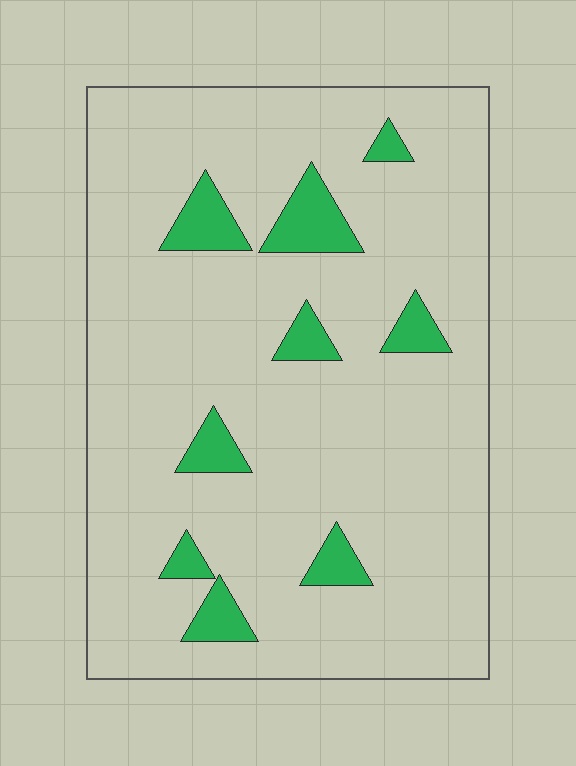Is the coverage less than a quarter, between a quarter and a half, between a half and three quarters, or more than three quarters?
Less than a quarter.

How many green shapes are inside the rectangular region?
9.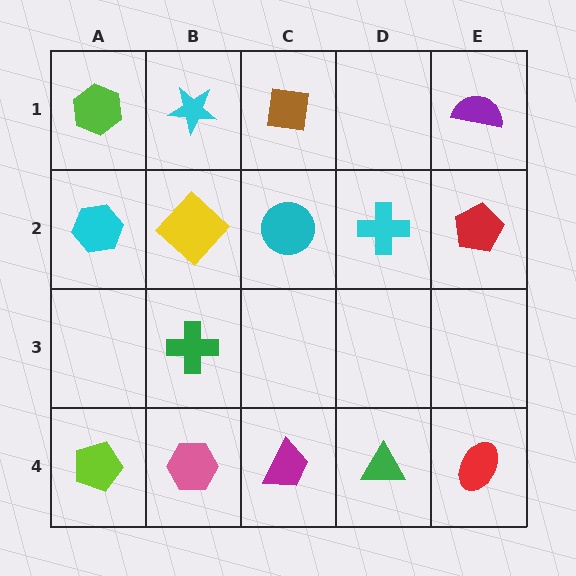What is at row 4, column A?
A lime pentagon.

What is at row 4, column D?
A green triangle.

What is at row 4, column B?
A pink hexagon.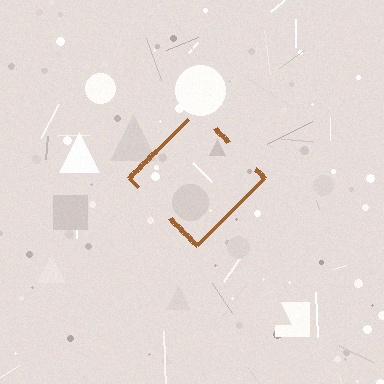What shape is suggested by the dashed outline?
The dashed outline suggests a diamond.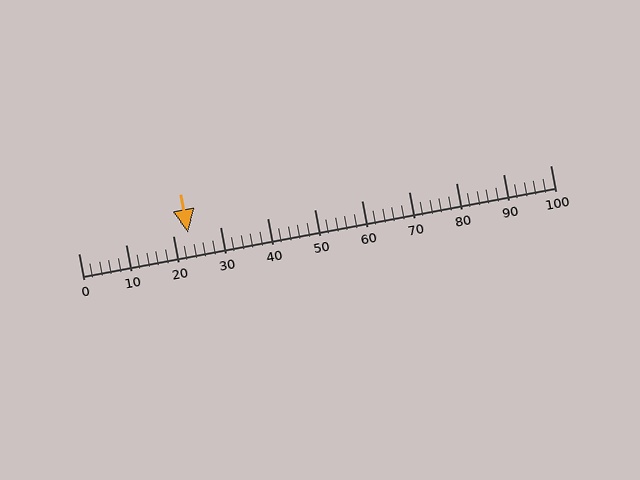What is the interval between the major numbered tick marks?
The major tick marks are spaced 10 units apart.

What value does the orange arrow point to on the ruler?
The orange arrow points to approximately 23.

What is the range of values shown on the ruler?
The ruler shows values from 0 to 100.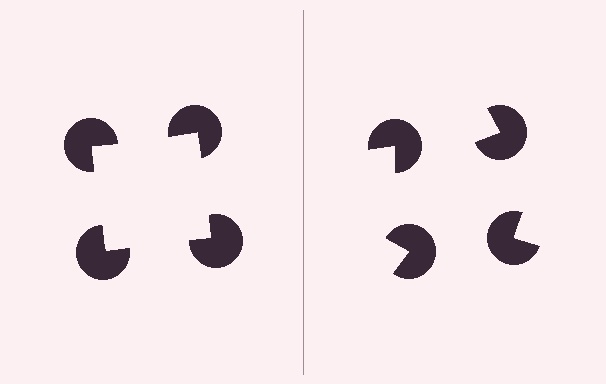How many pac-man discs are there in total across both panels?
8 — 4 on each side.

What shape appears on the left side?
An illusory square.